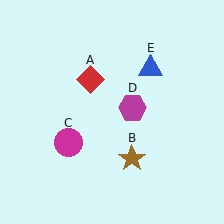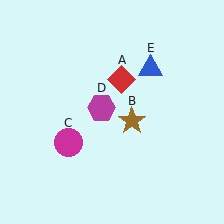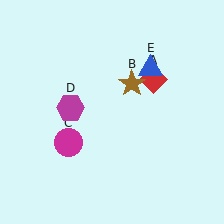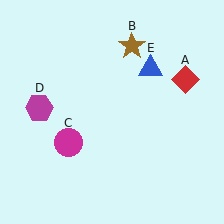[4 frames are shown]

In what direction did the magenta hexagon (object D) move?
The magenta hexagon (object D) moved left.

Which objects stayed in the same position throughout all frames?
Magenta circle (object C) and blue triangle (object E) remained stationary.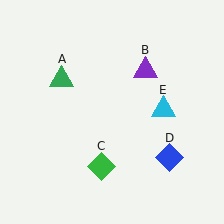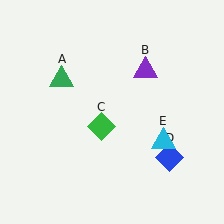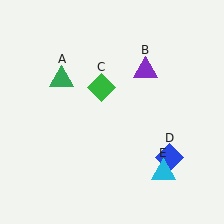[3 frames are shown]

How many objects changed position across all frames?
2 objects changed position: green diamond (object C), cyan triangle (object E).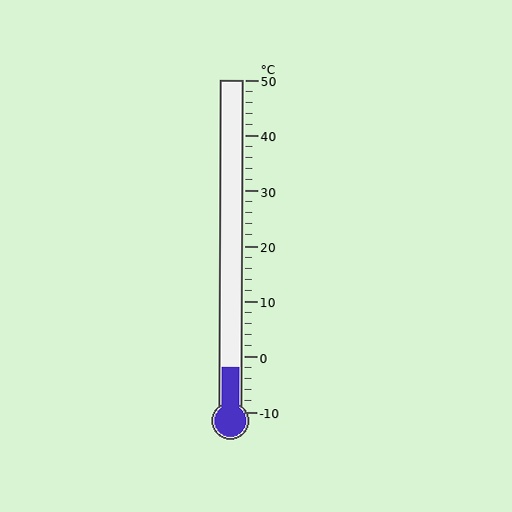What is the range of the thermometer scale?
The thermometer scale ranges from -10°C to 50°C.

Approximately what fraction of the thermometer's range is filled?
The thermometer is filled to approximately 15% of its range.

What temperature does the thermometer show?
The thermometer shows approximately -2°C.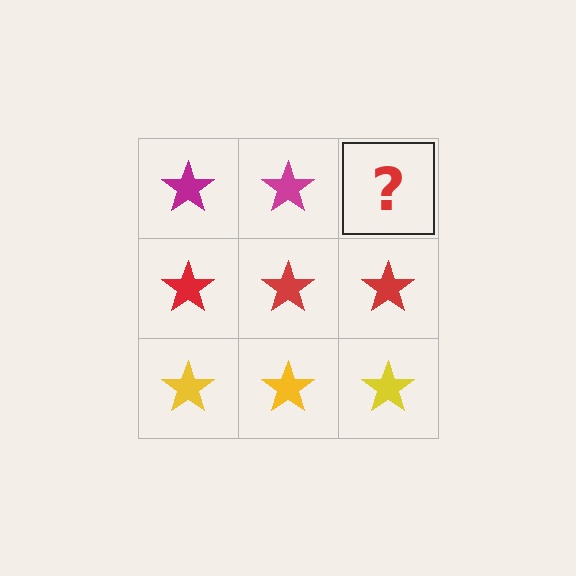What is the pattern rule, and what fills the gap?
The rule is that each row has a consistent color. The gap should be filled with a magenta star.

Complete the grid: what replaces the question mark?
The question mark should be replaced with a magenta star.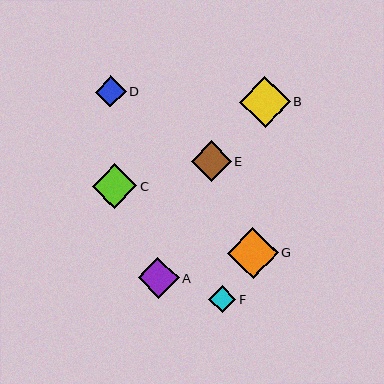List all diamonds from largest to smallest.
From largest to smallest: G, B, C, A, E, D, F.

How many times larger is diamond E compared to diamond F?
Diamond E is approximately 1.5 times the size of diamond F.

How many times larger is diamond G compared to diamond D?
Diamond G is approximately 1.7 times the size of diamond D.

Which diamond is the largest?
Diamond G is the largest with a size of approximately 51 pixels.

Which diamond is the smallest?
Diamond F is the smallest with a size of approximately 27 pixels.